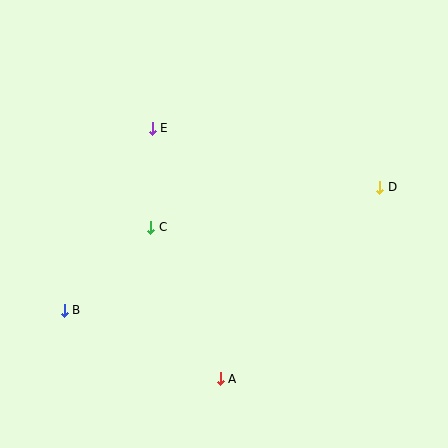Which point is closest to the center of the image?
Point C at (151, 227) is closest to the center.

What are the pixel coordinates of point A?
Point A is at (220, 379).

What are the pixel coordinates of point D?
Point D is at (380, 188).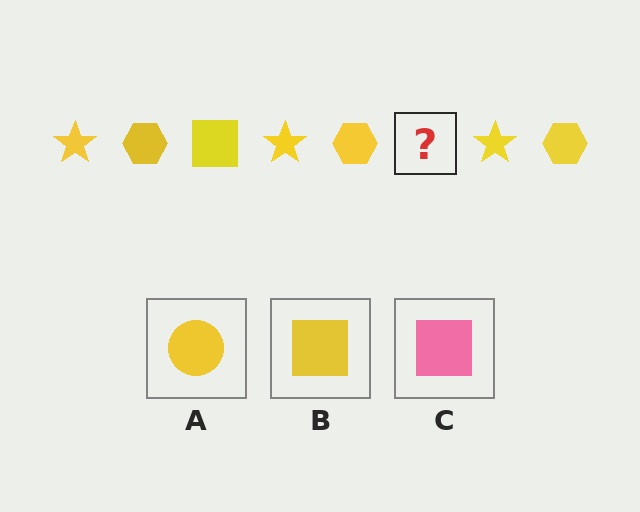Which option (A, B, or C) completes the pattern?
B.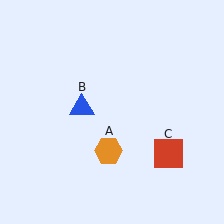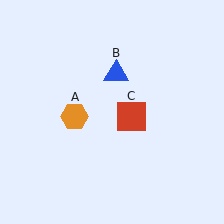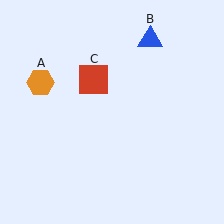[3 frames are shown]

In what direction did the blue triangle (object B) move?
The blue triangle (object B) moved up and to the right.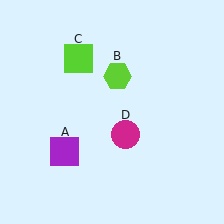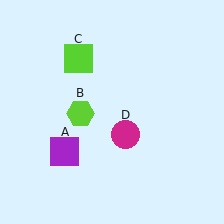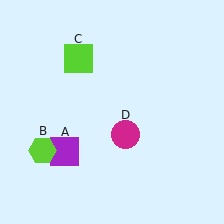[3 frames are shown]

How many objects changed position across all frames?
1 object changed position: lime hexagon (object B).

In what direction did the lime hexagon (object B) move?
The lime hexagon (object B) moved down and to the left.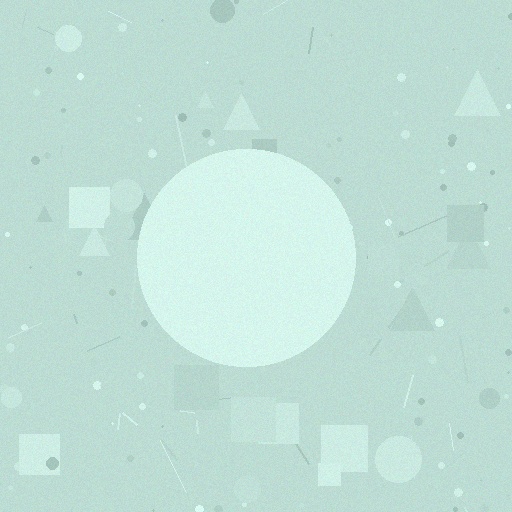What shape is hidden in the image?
A circle is hidden in the image.